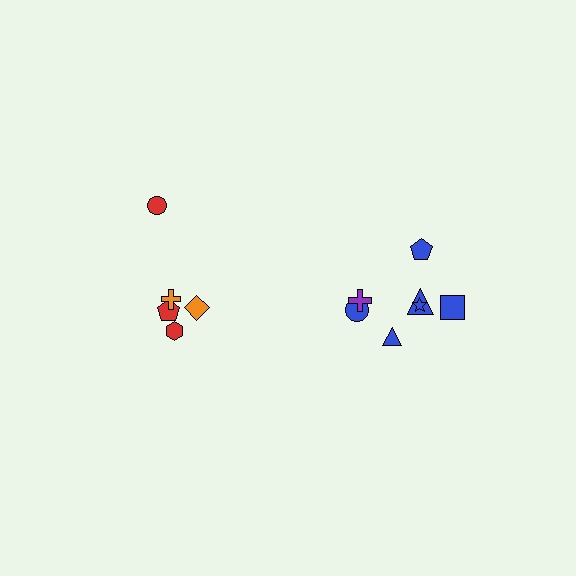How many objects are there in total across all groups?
There are 12 objects.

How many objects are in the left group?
There are 5 objects.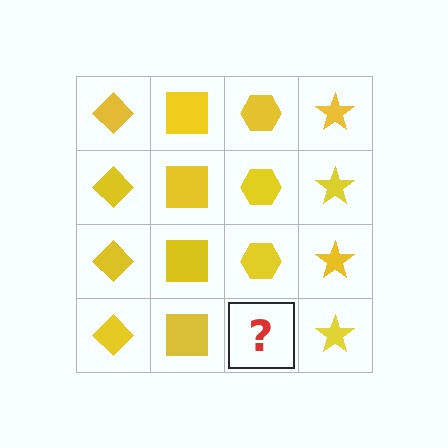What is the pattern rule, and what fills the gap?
The rule is that each column has a consistent shape. The gap should be filled with a yellow hexagon.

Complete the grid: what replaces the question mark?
The question mark should be replaced with a yellow hexagon.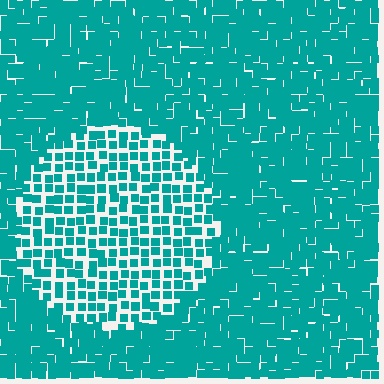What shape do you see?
I see a circle.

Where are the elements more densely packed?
The elements are more densely packed outside the circle boundary.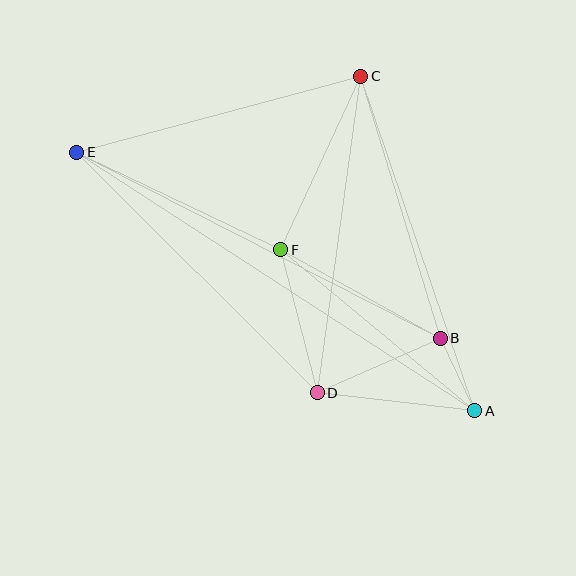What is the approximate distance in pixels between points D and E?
The distance between D and E is approximately 340 pixels.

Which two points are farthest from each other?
Points A and E are farthest from each other.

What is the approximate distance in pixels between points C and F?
The distance between C and F is approximately 191 pixels.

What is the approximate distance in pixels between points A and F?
The distance between A and F is approximately 253 pixels.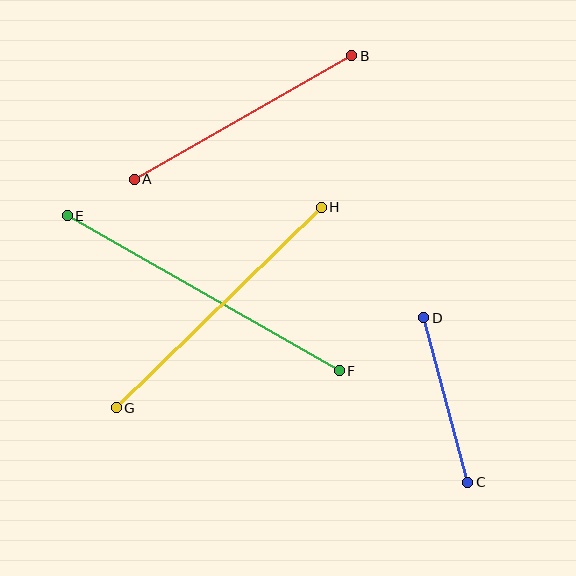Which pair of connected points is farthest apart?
Points E and F are farthest apart.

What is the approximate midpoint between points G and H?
The midpoint is at approximately (219, 308) pixels.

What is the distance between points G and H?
The distance is approximately 287 pixels.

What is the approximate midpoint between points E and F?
The midpoint is at approximately (203, 293) pixels.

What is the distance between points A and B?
The distance is approximately 250 pixels.